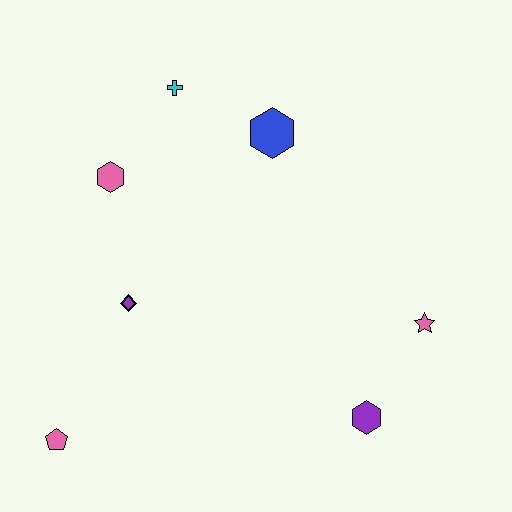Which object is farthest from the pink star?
The pink pentagon is farthest from the pink star.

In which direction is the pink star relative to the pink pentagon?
The pink star is to the right of the pink pentagon.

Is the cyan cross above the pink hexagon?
Yes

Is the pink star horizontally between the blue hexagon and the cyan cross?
No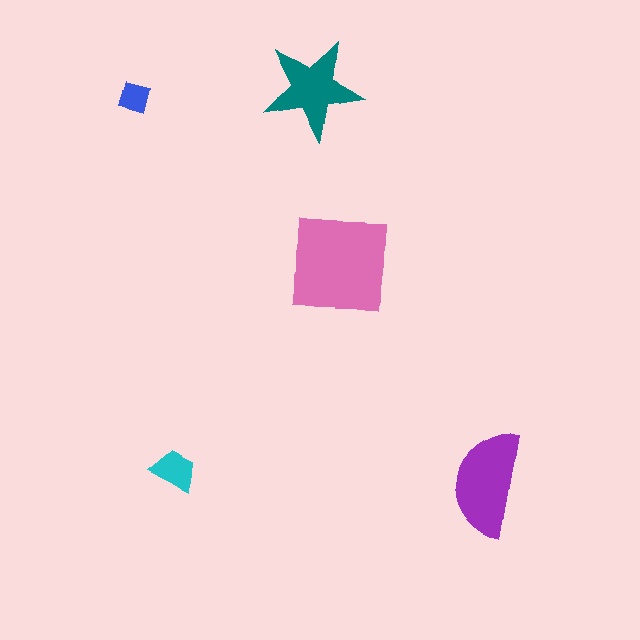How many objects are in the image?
There are 5 objects in the image.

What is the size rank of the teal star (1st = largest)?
3rd.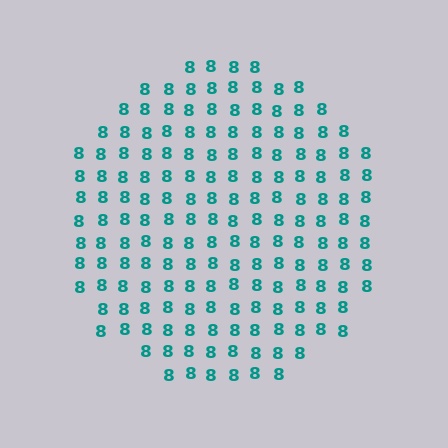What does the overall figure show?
The overall figure shows a circle.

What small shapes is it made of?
It is made of small digit 8's.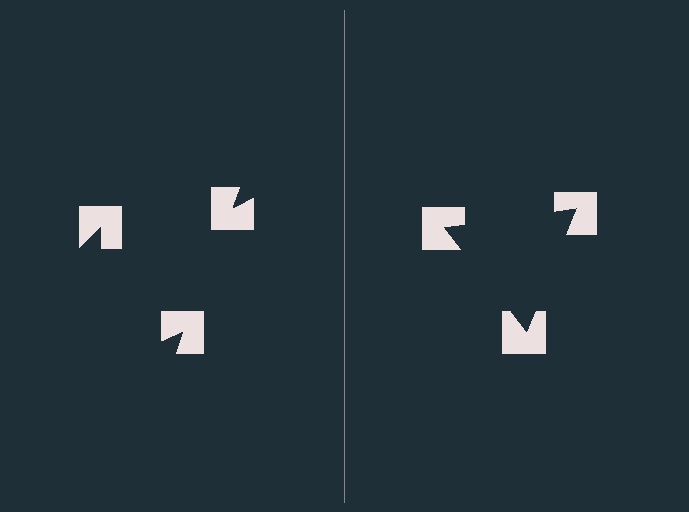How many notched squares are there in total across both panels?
6 — 3 on each side.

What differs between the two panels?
The notched squares are positioned identically on both sides; only the wedge orientations differ. On the right they align to a triangle; on the left they are misaligned.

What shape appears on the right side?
An illusory triangle.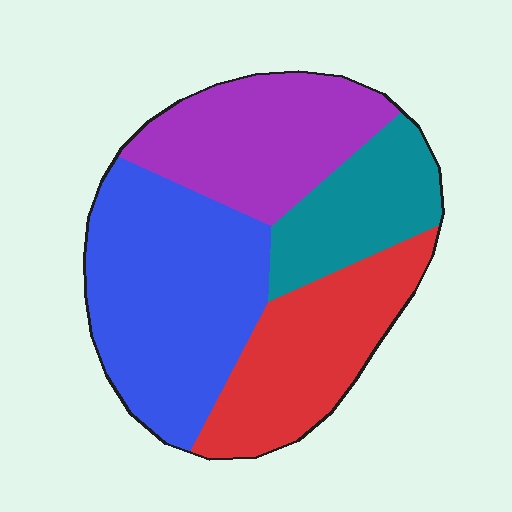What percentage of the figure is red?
Red covers around 25% of the figure.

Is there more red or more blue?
Blue.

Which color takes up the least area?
Teal, at roughly 15%.